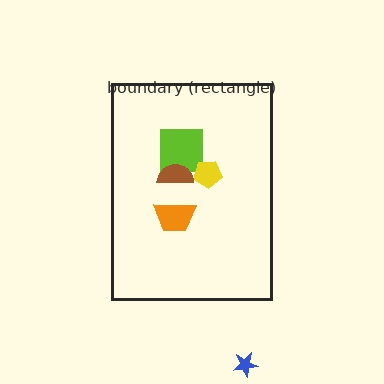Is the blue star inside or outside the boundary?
Outside.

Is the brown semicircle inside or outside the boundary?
Inside.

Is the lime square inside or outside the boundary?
Inside.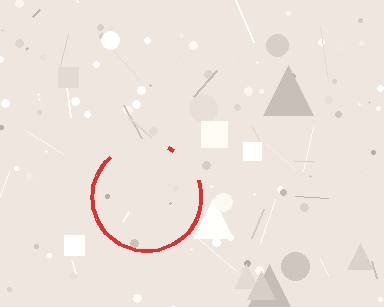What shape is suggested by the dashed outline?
The dashed outline suggests a circle.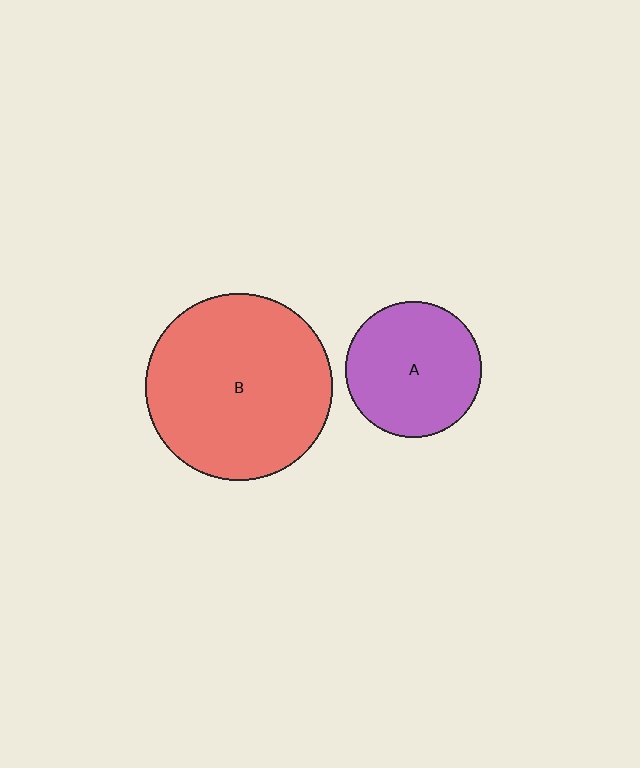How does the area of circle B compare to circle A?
Approximately 1.9 times.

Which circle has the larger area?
Circle B (red).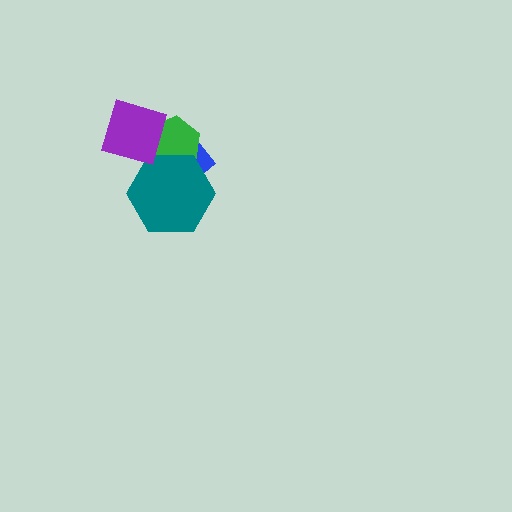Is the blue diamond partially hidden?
Yes, it is partially covered by another shape.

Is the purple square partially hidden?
No, no other shape covers it.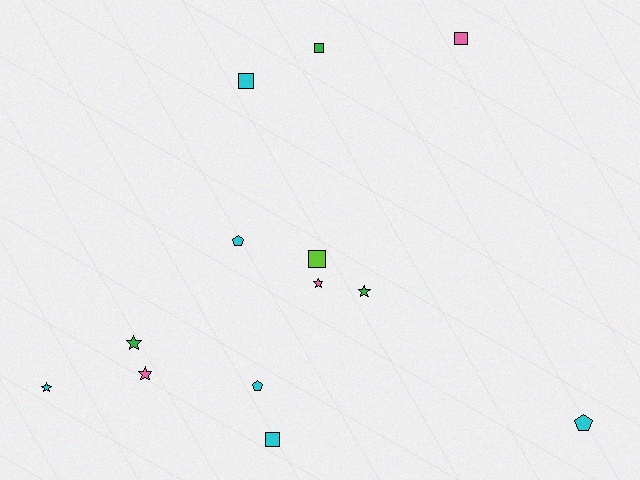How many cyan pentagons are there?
There are 3 cyan pentagons.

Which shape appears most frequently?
Square, with 5 objects.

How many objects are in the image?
There are 13 objects.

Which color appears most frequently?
Cyan, with 6 objects.